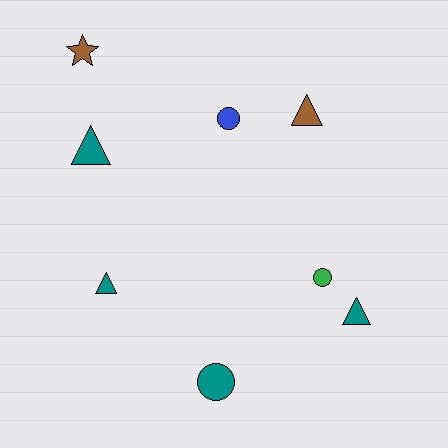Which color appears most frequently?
Teal, with 4 objects.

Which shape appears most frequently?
Triangle, with 4 objects.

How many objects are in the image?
There are 8 objects.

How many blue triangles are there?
There are no blue triangles.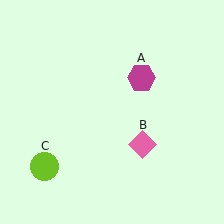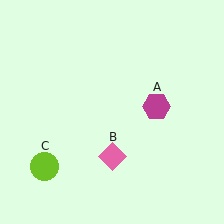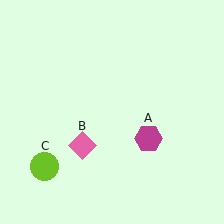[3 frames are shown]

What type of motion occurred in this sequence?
The magenta hexagon (object A), pink diamond (object B) rotated clockwise around the center of the scene.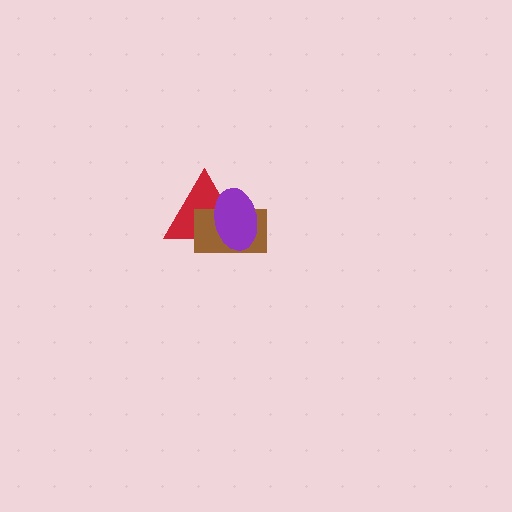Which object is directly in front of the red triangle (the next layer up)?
The brown rectangle is directly in front of the red triangle.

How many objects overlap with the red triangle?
2 objects overlap with the red triangle.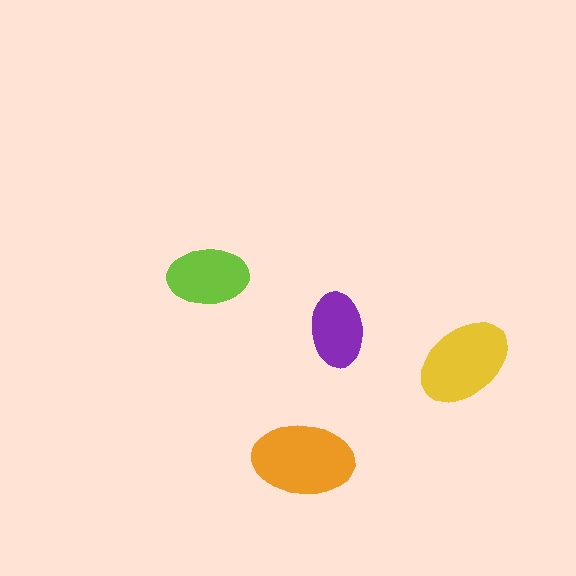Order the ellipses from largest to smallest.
the orange one, the yellow one, the lime one, the purple one.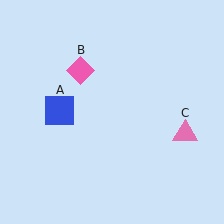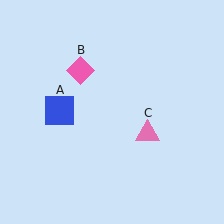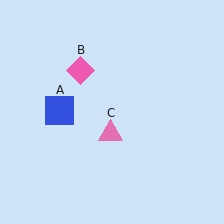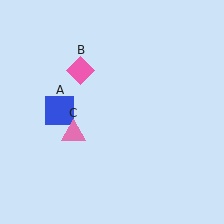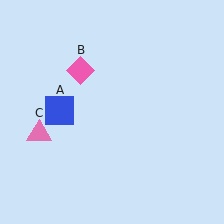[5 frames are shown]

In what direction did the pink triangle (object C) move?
The pink triangle (object C) moved left.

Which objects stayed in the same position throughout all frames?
Blue square (object A) and pink diamond (object B) remained stationary.